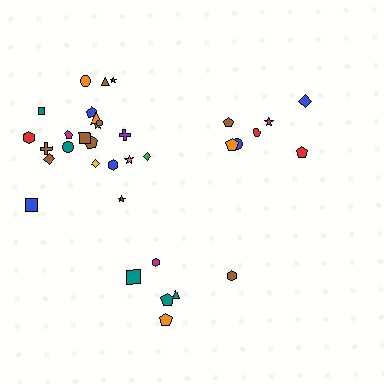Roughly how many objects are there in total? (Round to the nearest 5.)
Roughly 35 objects in total.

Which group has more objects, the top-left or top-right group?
The top-left group.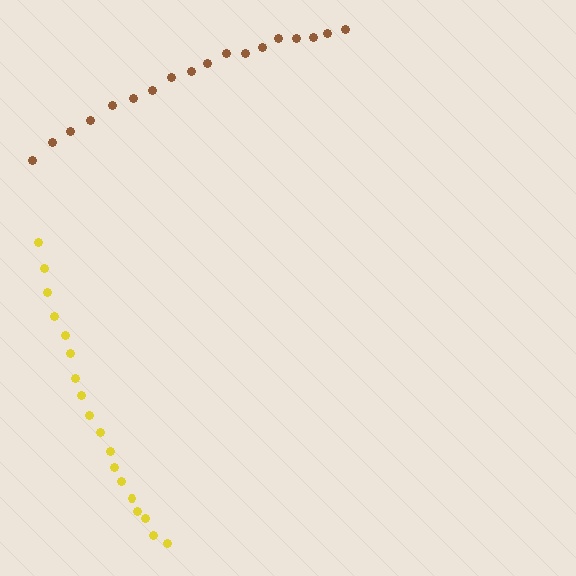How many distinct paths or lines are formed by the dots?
There are 2 distinct paths.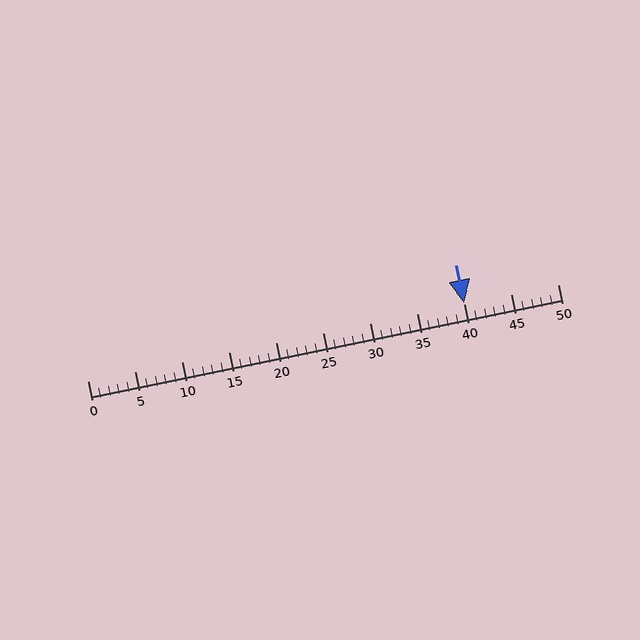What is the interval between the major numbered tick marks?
The major tick marks are spaced 5 units apart.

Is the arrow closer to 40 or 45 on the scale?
The arrow is closer to 40.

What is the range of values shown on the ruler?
The ruler shows values from 0 to 50.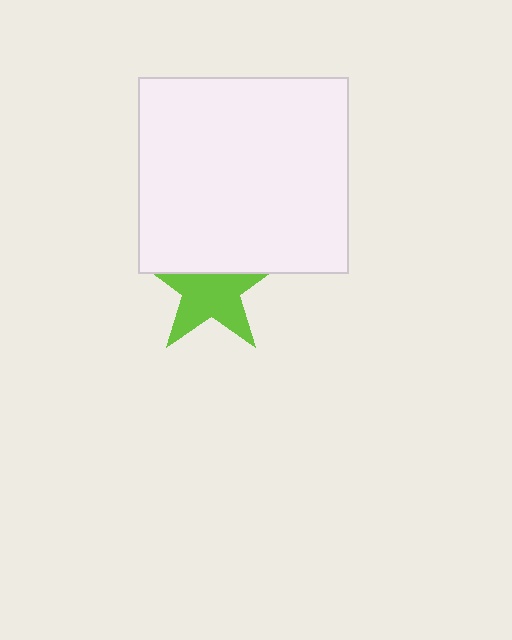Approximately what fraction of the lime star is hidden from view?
Roughly 34% of the lime star is hidden behind the white rectangle.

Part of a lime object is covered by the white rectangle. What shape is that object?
It is a star.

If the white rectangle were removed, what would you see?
You would see the complete lime star.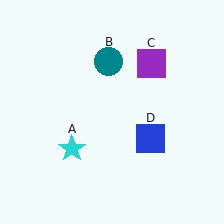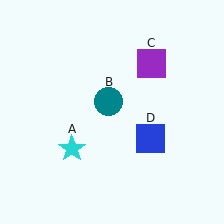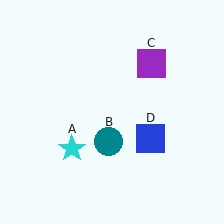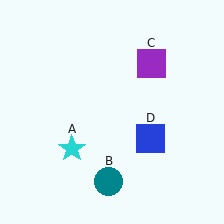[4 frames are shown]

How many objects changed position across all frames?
1 object changed position: teal circle (object B).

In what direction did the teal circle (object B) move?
The teal circle (object B) moved down.